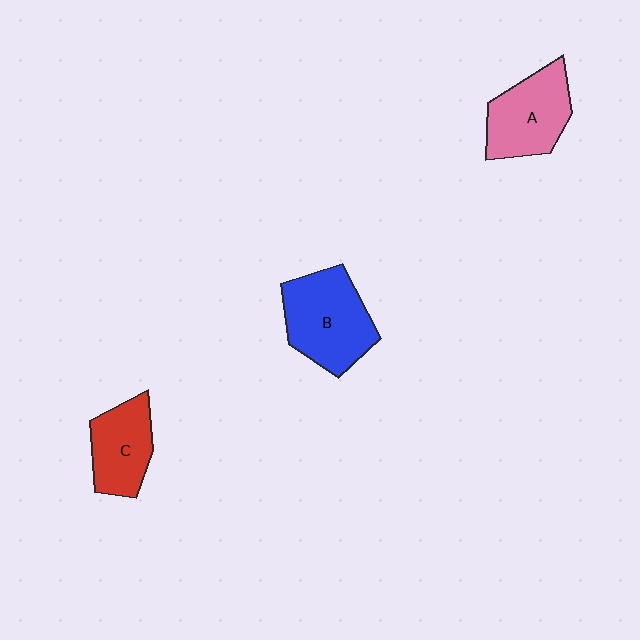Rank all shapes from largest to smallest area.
From largest to smallest: B (blue), A (pink), C (red).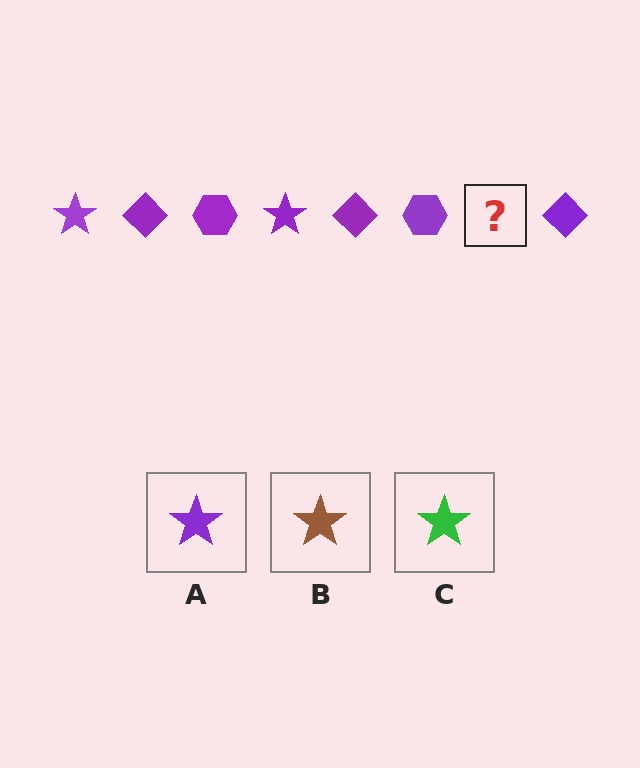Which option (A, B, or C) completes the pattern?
A.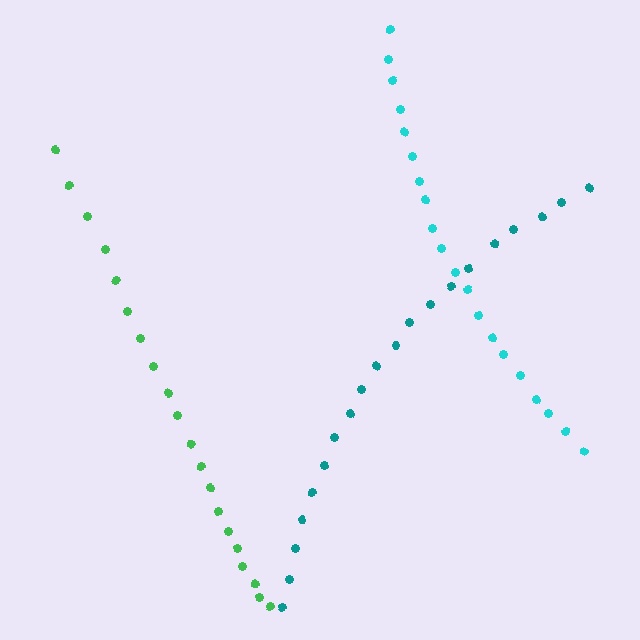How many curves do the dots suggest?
There are 3 distinct paths.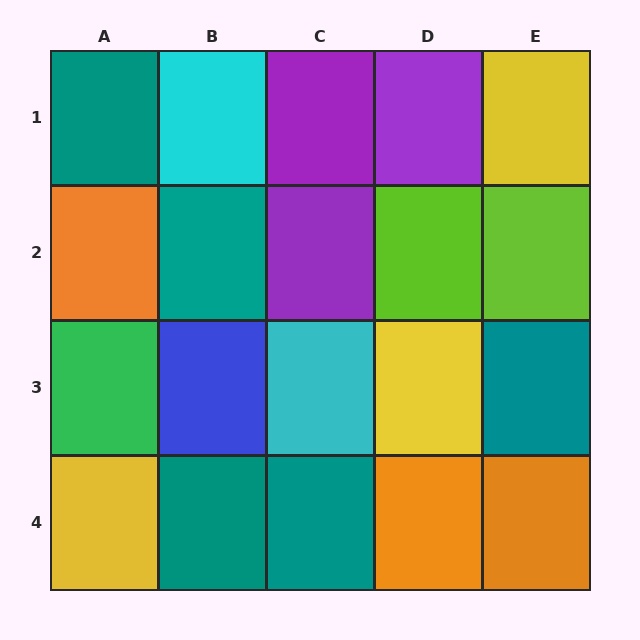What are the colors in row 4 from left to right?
Yellow, teal, teal, orange, orange.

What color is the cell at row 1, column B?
Cyan.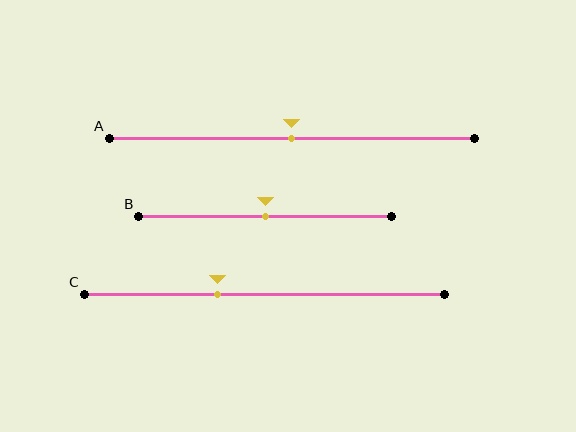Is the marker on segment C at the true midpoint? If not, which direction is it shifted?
No, the marker on segment C is shifted to the left by about 13% of the segment length.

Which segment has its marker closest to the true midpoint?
Segment A has its marker closest to the true midpoint.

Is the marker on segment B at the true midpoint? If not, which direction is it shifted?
Yes, the marker on segment B is at the true midpoint.